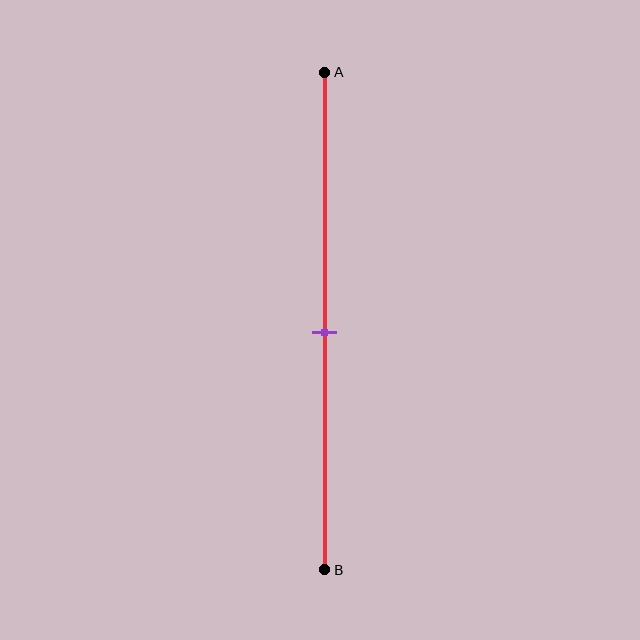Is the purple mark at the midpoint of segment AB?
Yes, the mark is approximately at the midpoint.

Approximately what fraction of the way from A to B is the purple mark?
The purple mark is approximately 50% of the way from A to B.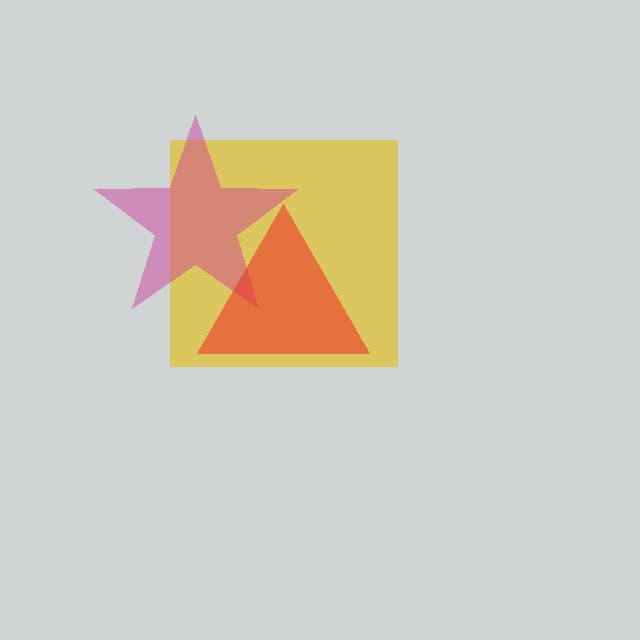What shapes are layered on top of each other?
The layered shapes are: a yellow square, a magenta star, a red triangle.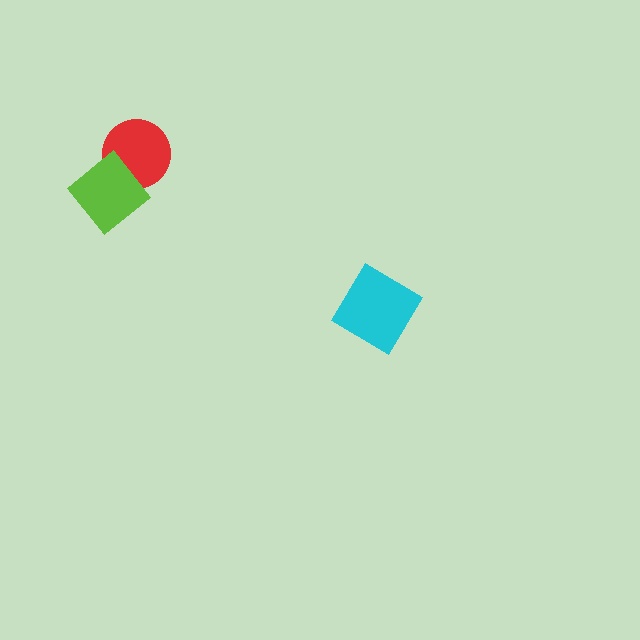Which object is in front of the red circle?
The lime diamond is in front of the red circle.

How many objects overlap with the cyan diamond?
0 objects overlap with the cyan diamond.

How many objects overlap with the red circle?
1 object overlaps with the red circle.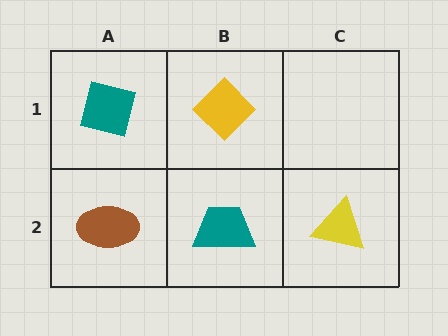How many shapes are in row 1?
2 shapes.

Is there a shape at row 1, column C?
No, that cell is empty.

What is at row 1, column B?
A yellow diamond.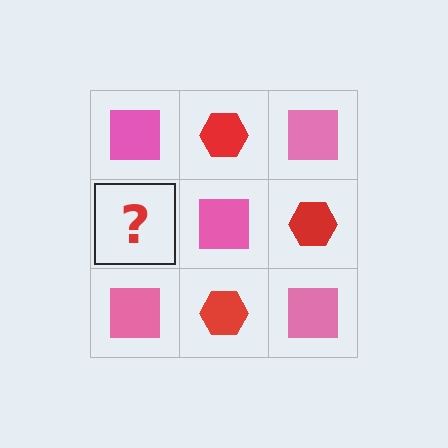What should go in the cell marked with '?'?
The missing cell should contain a red hexagon.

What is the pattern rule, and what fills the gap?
The rule is that it alternates pink square and red hexagon in a checkerboard pattern. The gap should be filled with a red hexagon.